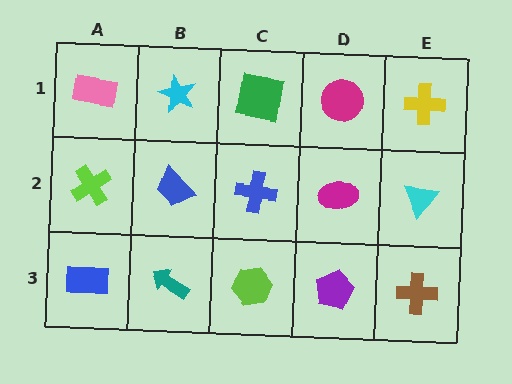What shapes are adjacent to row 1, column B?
A blue trapezoid (row 2, column B), a pink rectangle (row 1, column A), a green square (row 1, column C).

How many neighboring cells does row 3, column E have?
2.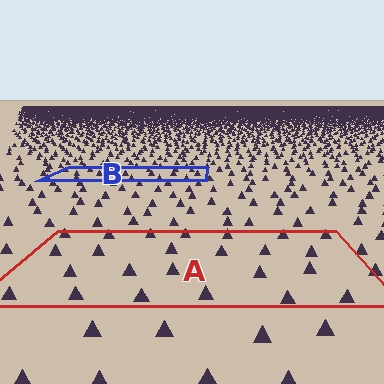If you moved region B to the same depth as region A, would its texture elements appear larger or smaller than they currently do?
They would appear larger. At a closer depth, the same texture elements are projected at a bigger on-screen size.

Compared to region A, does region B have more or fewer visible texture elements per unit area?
Region B has more texture elements per unit area — they are packed more densely because it is farther away.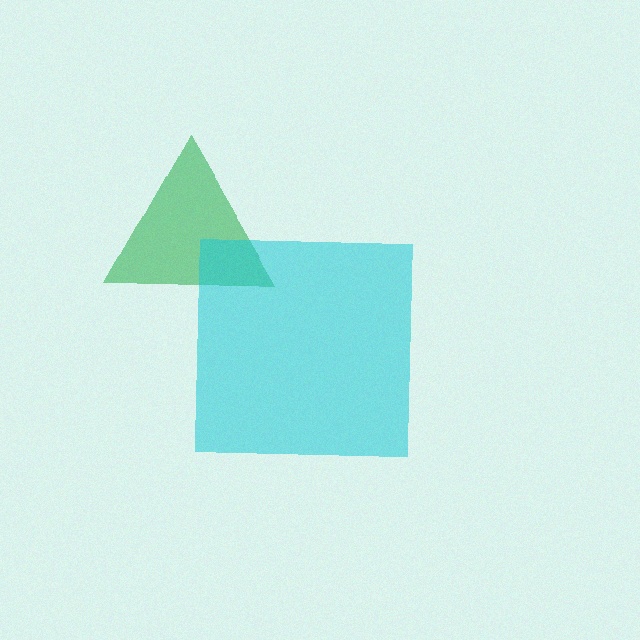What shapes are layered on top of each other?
The layered shapes are: a green triangle, a cyan square.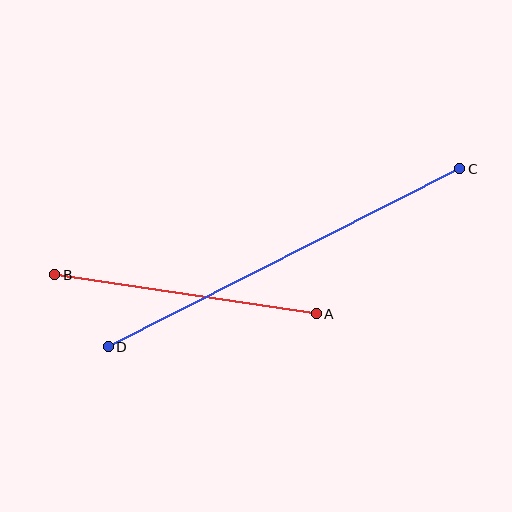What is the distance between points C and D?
The distance is approximately 394 pixels.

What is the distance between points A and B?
The distance is approximately 264 pixels.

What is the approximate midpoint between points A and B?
The midpoint is at approximately (185, 294) pixels.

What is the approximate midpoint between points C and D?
The midpoint is at approximately (284, 258) pixels.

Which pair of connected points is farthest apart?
Points C and D are farthest apart.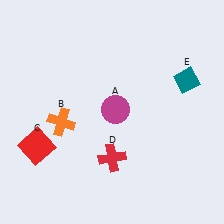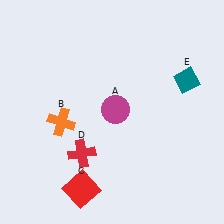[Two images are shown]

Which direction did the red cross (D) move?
The red cross (D) moved left.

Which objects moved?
The objects that moved are: the red square (C), the red cross (D).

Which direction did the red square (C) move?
The red square (C) moved right.